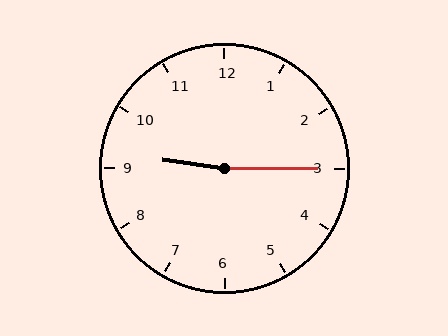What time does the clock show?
9:15.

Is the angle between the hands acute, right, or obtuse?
It is obtuse.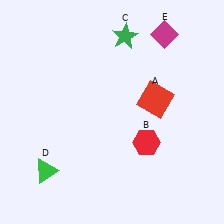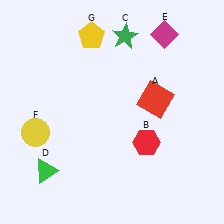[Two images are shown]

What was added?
A yellow circle (F), a yellow pentagon (G) were added in Image 2.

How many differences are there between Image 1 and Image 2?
There are 2 differences between the two images.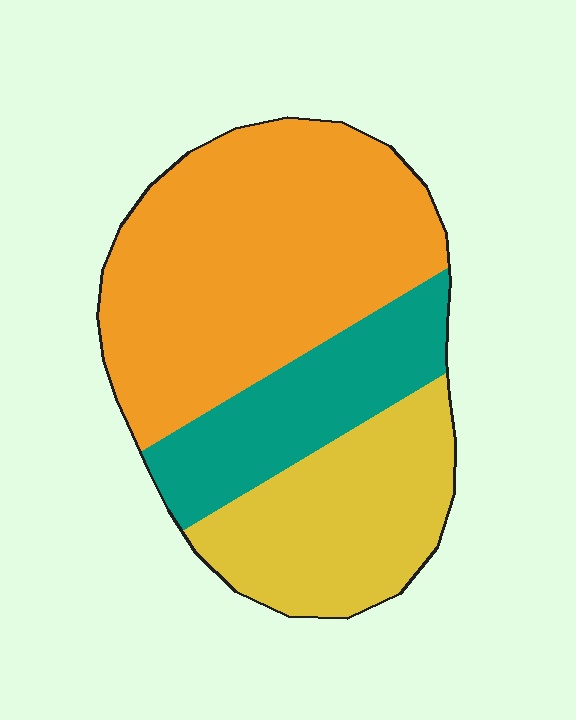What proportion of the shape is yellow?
Yellow covers about 25% of the shape.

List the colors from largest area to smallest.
From largest to smallest: orange, yellow, teal.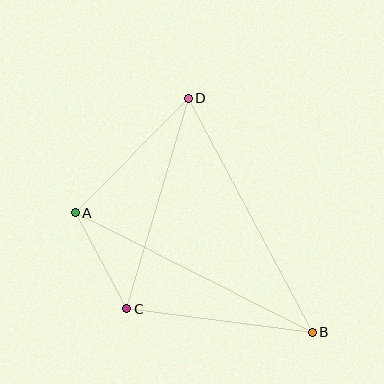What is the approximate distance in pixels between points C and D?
The distance between C and D is approximately 219 pixels.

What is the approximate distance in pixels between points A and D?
The distance between A and D is approximately 161 pixels.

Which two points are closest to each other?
Points A and C are closest to each other.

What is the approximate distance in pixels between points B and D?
The distance between B and D is approximately 265 pixels.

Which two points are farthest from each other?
Points A and B are farthest from each other.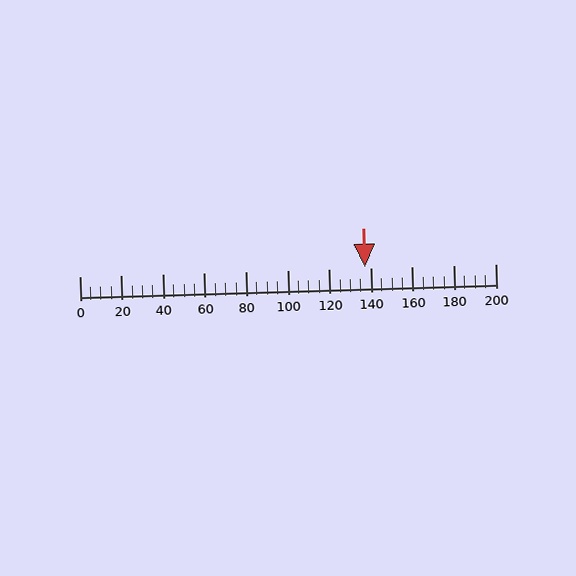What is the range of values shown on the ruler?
The ruler shows values from 0 to 200.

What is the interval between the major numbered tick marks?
The major tick marks are spaced 20 units apart.